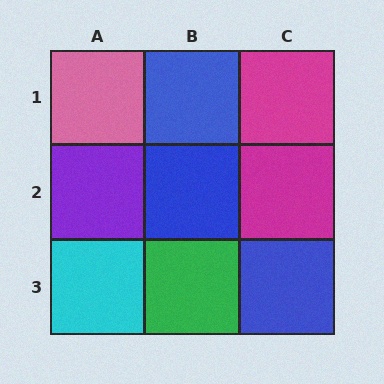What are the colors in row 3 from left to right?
Cyan, green, blue.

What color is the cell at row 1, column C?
Magenta.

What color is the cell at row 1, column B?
Blue.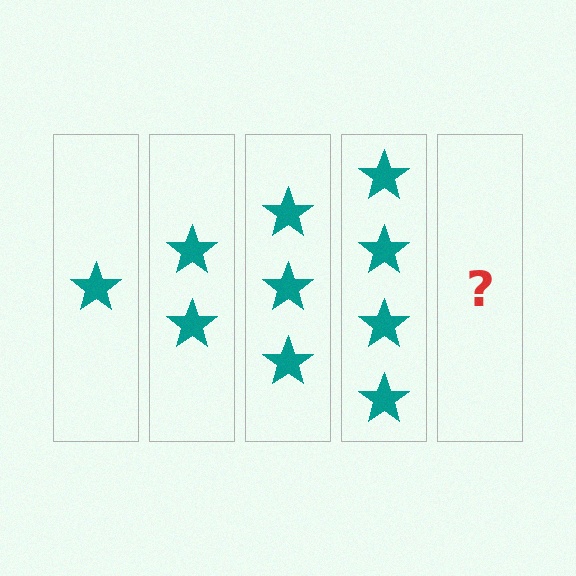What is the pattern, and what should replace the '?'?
The pattern is that each step adds one more star. The '?' should be 5 stars.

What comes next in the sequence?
The next element should be 5 stars.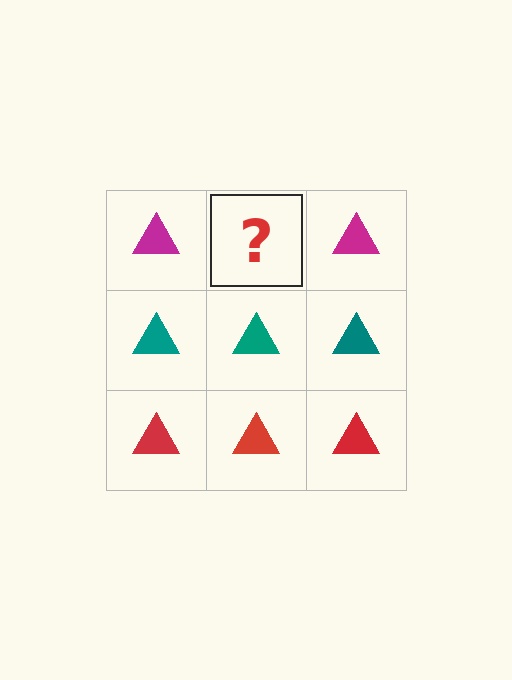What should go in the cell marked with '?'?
The missing cell should contain a magenta triangle.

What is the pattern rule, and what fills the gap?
The rule is that each row has a consistent color. The gap should be filled with a magenta triangle.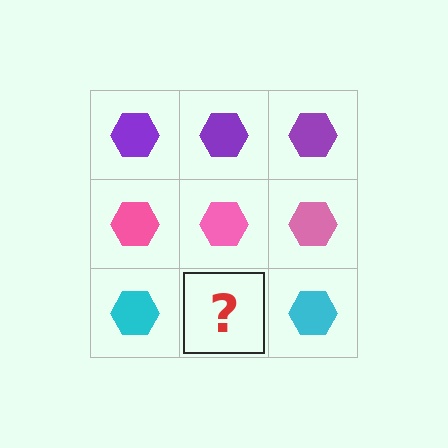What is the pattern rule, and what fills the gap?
The rule is that each row has a consistent color. The gap should be filled with a cyan hexagon.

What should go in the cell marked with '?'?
The missing cell should contain a cyan hexagon.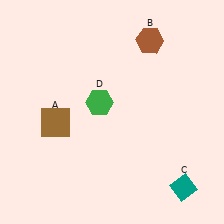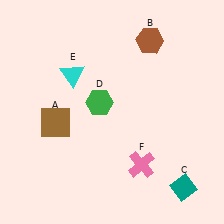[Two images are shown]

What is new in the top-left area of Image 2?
A cyan triangle (E) was added in the top-left area of Image 2.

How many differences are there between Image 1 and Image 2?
There are 2 differences between the two images.